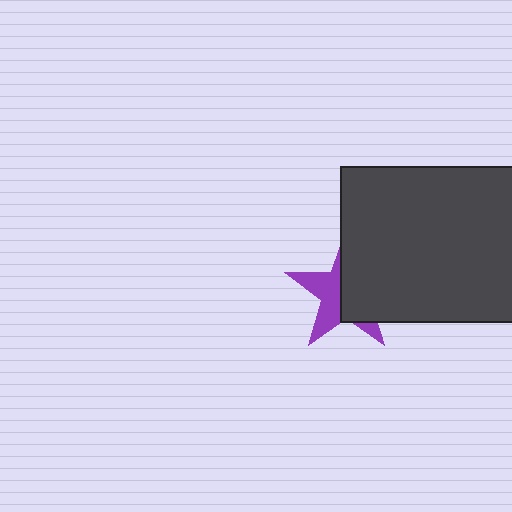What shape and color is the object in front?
The object in front is a dark gray rectangle.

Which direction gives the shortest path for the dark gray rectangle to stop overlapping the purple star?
Moving right gives the shortest separation.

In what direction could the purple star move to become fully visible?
The purple star could move left. That would shift it out from behind the dark gray rectangle entirely.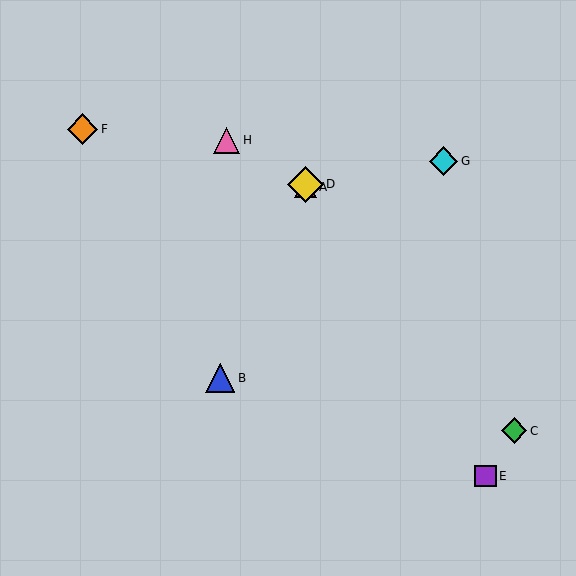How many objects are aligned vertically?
2 objects (A, D) are aligned vertically.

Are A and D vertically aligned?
Yes, both are at x≈305.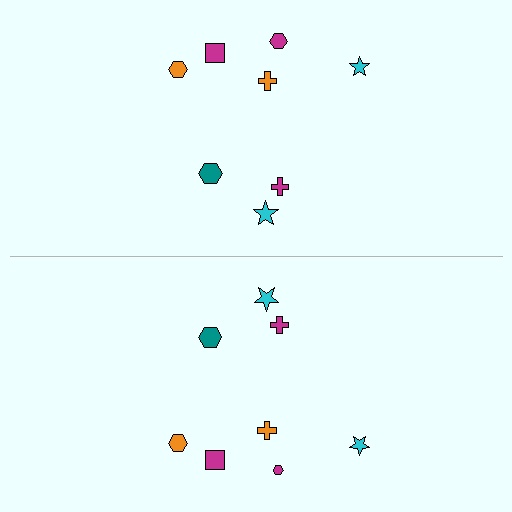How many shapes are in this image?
There are 16 shapes in this image.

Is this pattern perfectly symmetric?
No, the pattern is not perfectly symmetric. The magenta hexagon on the bottom side has a different size than its mirror counterpart.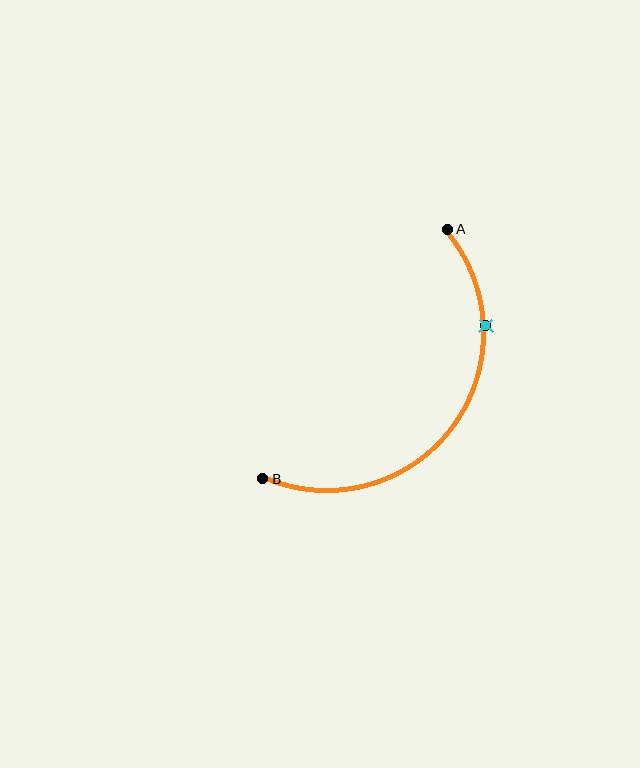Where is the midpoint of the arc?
The arc midpoint is the point on the curve farthest from the straight line joining A and B. It sits below and to the right of that line.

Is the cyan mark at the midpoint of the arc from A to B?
No. The cyan mark lies on the arc but is closer to endpoint A. The arc midpoint would be at the point on the curve equidistant along the arc from both A and B.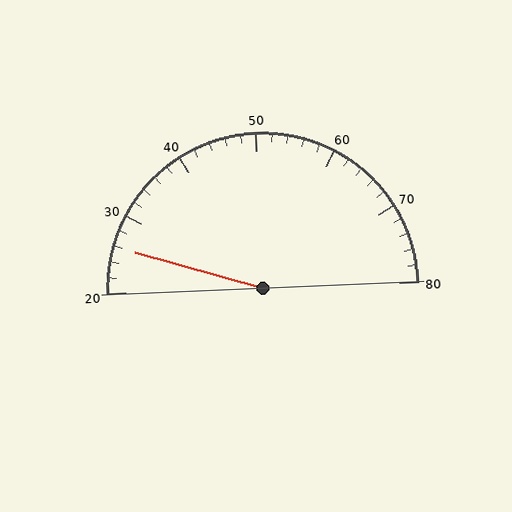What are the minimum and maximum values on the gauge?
The gauge ranges from 20 to 80.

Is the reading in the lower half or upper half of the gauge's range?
The reading is in the lower half of the range (20 to 80).